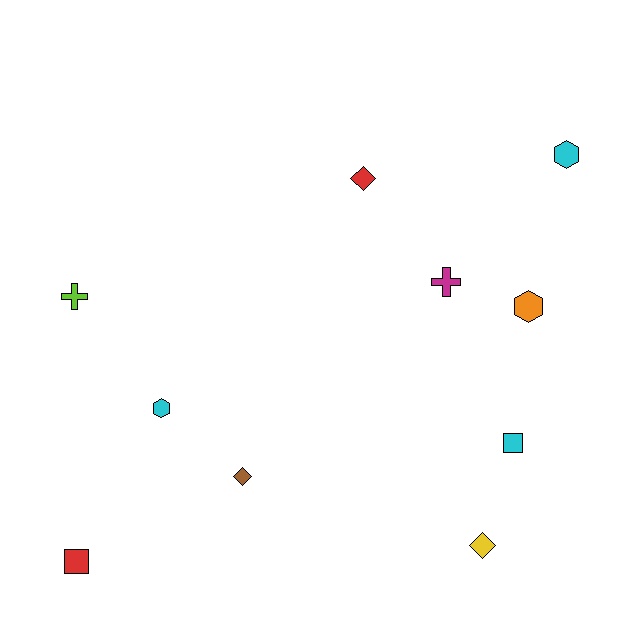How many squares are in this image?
There are 2 squares.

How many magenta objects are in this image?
There is 1 magenta object.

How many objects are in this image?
There are 10 objects.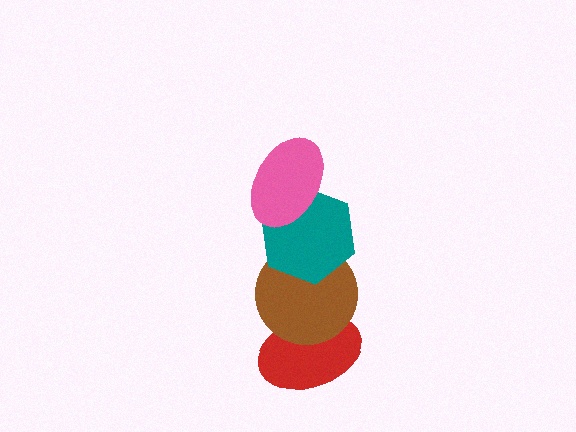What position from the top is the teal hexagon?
The teal hexagon is 2nd from the top.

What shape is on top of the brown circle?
The teal hexagon is on top of the brown circle.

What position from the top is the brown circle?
The brown circle is 3rd from the top.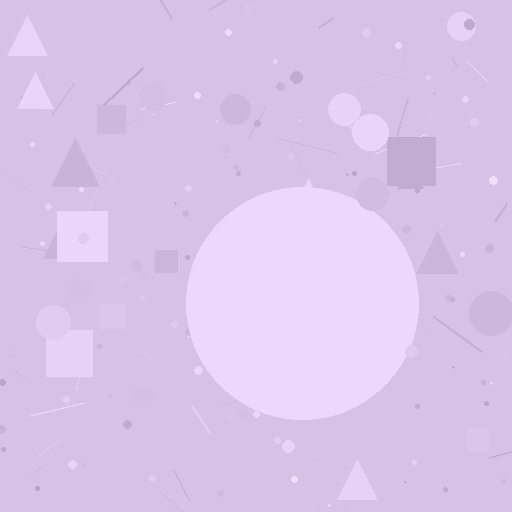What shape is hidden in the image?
A circle is hidden in the image.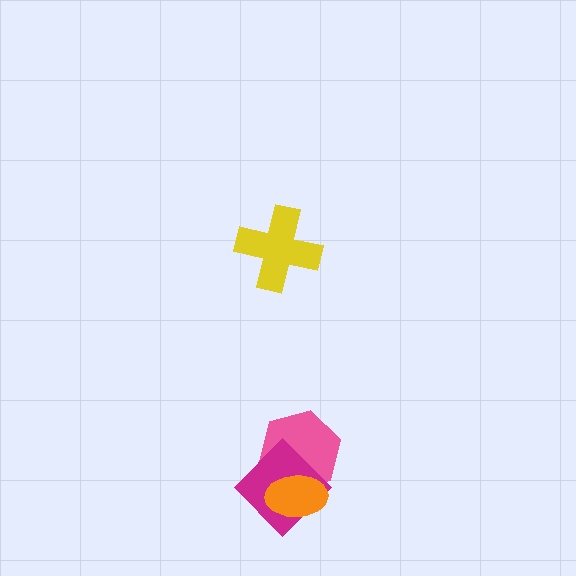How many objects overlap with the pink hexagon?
2 objects overlap with the pink hexagon.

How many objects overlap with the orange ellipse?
2 objects overlap with the orange ellipse.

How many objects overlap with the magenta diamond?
2 objects overlap with the magenta diamond.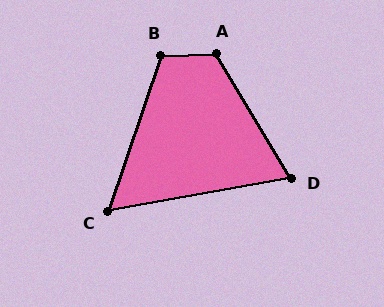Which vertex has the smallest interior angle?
C, at approximately 61 degrees.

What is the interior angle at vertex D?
Approximately 69 degrees (acute).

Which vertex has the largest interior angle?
A, at approximately 119 degrees.